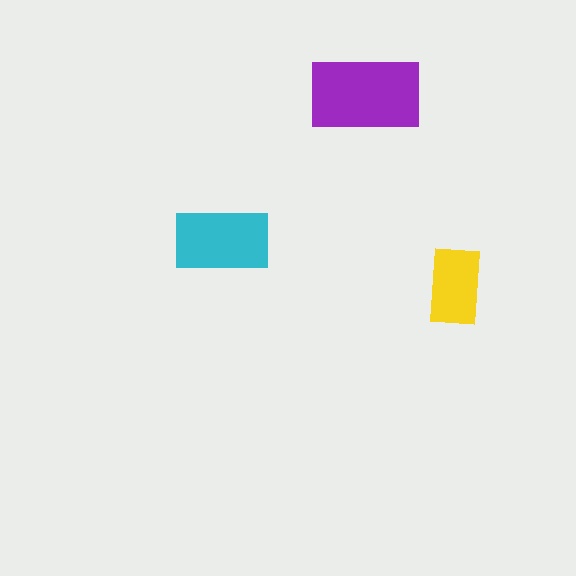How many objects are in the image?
There are 3 objects in the image.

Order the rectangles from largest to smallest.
the purple one, the cyan one, the yellow one.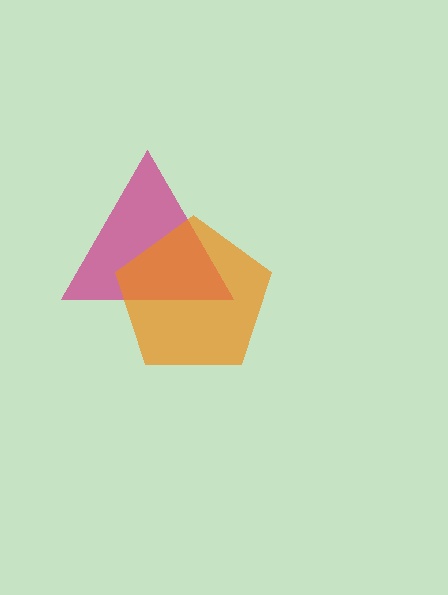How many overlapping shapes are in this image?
There are 2 overlapping shapes in the image.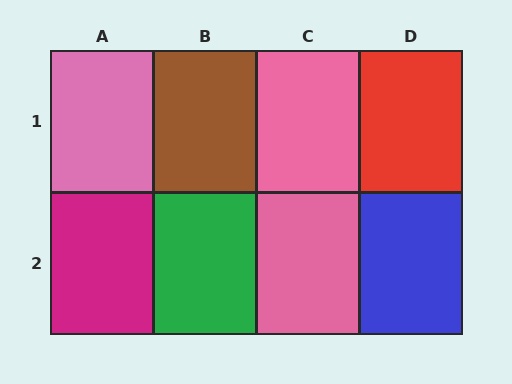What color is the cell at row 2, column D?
Blue.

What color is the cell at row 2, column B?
Green.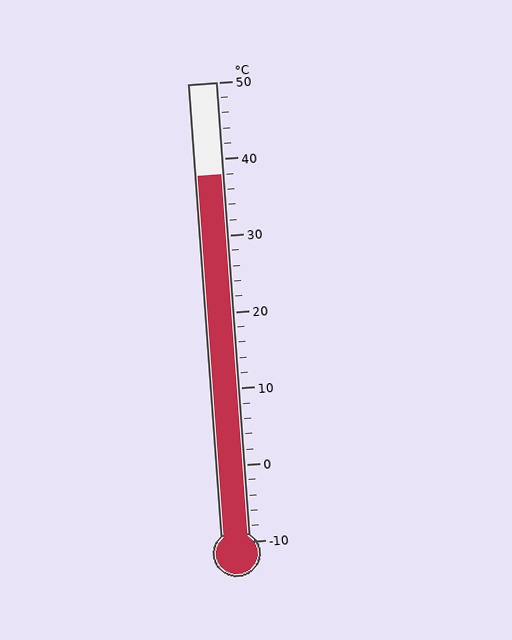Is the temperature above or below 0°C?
The temperature is above 0°C.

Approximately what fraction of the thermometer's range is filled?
The thermometer is filled to approximately 80% of its range.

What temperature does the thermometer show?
The thermometer shows approximately 38°C.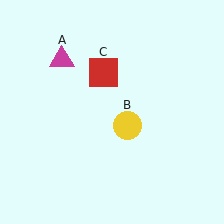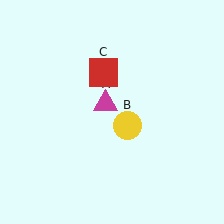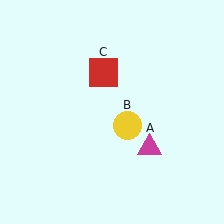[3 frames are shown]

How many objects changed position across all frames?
1 object changed position: magenta triangle (object A).